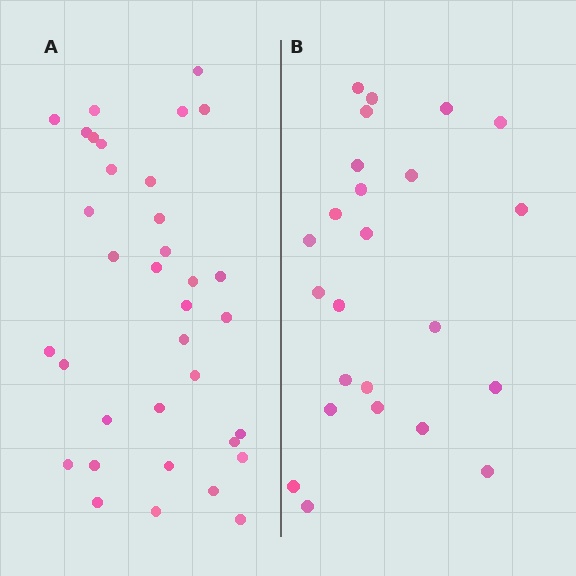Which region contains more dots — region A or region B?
Region A (the left region) has more dots.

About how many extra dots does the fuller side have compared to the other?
Region A has roughly 12 or so more dots than region B.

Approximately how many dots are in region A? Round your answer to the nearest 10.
About 40 dots. (The exact count is 35, which rounds to 40.)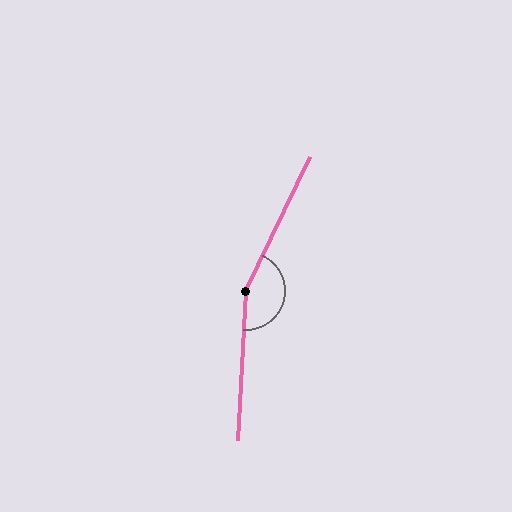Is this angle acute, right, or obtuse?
It is obtuse.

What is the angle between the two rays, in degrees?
Approximately 157 degrees.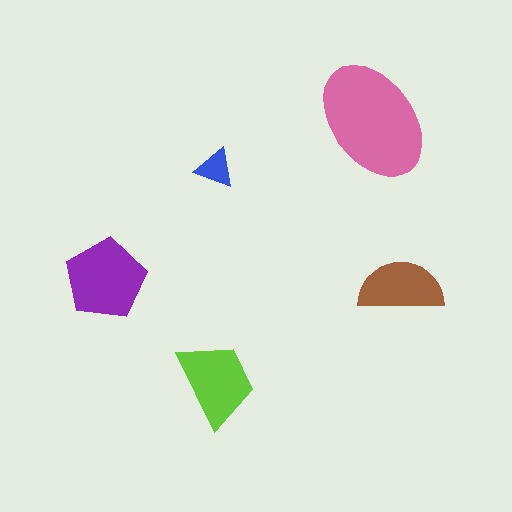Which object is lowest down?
The lime trapezoid is bottommost.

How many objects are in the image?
There are 5 objects in the image.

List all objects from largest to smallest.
The pink ellipse, the purple pentagon, the lime trapezoid, the brown semicircle, the blue triangle.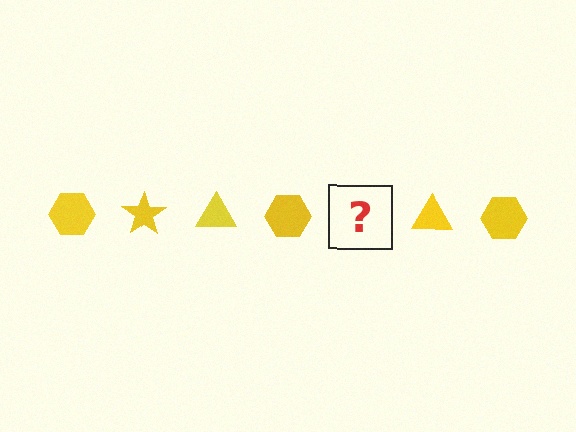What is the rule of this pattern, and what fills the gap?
The rule is that the pattern cycles through hexagon, star, triangle shapes in yellow. The gap should be filled with a yellow star.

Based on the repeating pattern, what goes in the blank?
The blank should be a yellow star.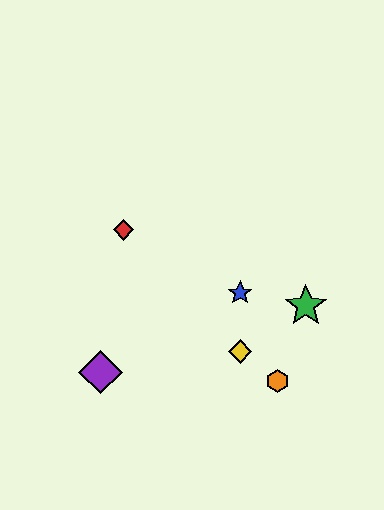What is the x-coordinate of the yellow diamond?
The yellow diamond is at x≈240.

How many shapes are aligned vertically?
2 shapes (the blue star, the yellow diamond) are aligned vertically.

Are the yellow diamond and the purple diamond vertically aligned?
No, the yellow diamond is at x≈240 and the purple diamond is at x≈101.